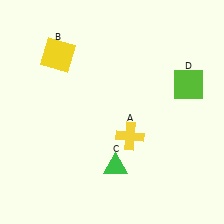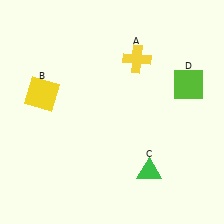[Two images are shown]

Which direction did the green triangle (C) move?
The green triangle (C) moved right.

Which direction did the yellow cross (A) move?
The yellow cross (A) moved up.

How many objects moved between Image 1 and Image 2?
3 objects moved between the two images.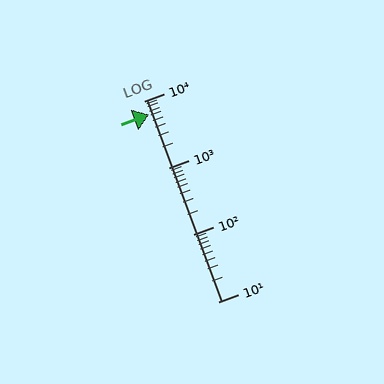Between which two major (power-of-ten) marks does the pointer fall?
The pointer is between 1000 and 10000.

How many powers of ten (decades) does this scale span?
The scale spans 3 decades, from 10 to 10000.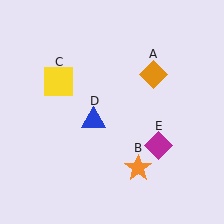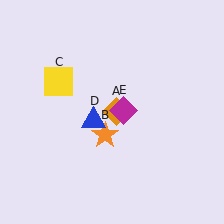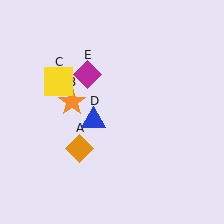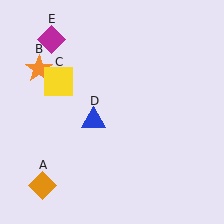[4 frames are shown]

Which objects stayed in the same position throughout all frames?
Yellow square (object C) and blue triangle (object D) remained stationary.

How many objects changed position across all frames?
3 objects changed position: orange diamond (object A), orange star (object B), magenta diamond (object E).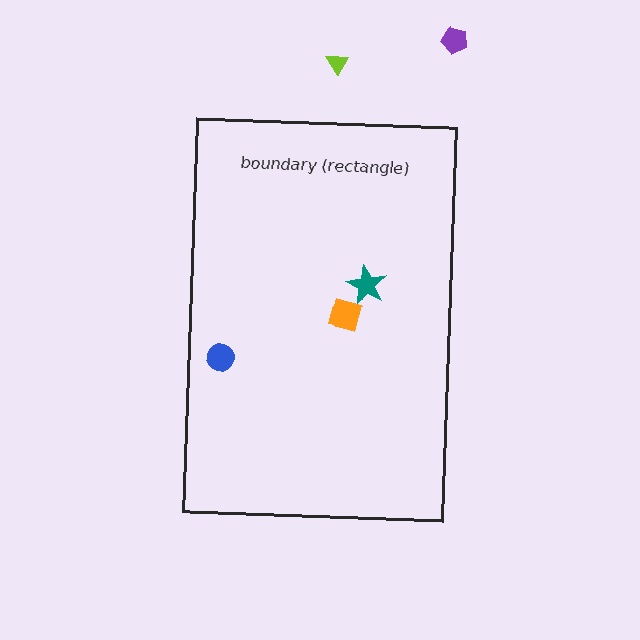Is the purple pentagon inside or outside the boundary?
Outside.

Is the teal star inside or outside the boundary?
Inside.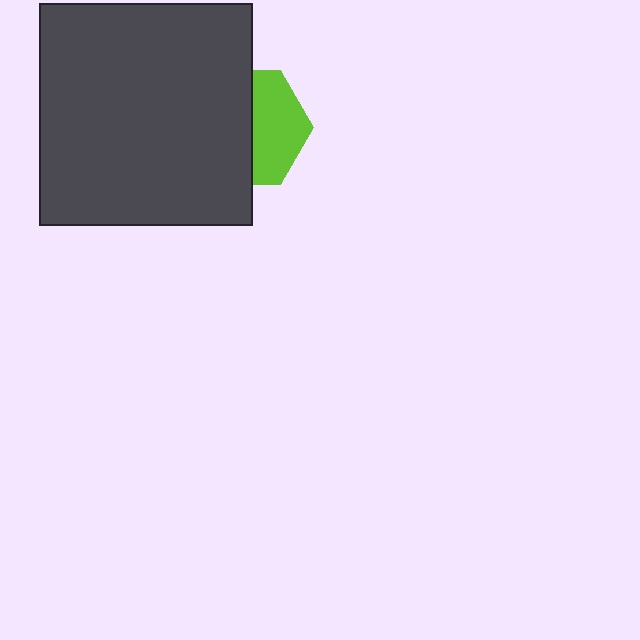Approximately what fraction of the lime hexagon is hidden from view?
Roughly 56% of the lime hexagon is hidden behind the dark gray rectangle.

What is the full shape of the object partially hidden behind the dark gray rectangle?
The partially hidden object is a lime hexagon.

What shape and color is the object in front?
The object in front is a dark gray rectangle.